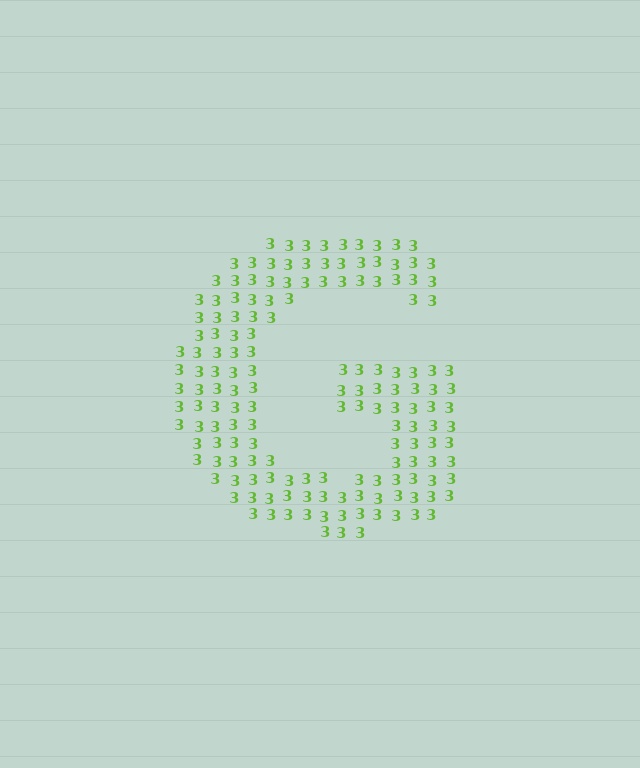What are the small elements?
The small elements are digit 3's.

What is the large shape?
The large shape is the letter G.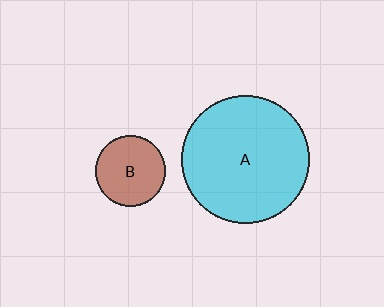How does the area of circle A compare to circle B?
Approximately 3.3 times.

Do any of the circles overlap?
No, none of the circles overlap.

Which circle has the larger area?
Circle A (cyan).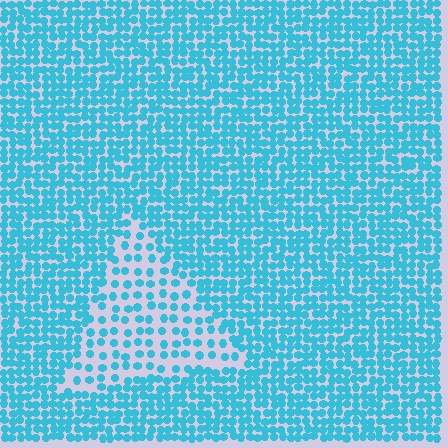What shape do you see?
I see a triangle.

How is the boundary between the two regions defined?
The boundary is defined by a change in element density (approximately 2.2x ratio). All elements are the same color, size, and shape.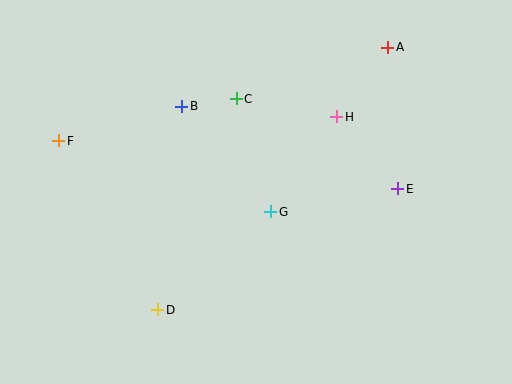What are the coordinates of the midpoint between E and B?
The midpoint between E and B is at (290, 147).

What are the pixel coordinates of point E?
Point E is at (398, 189).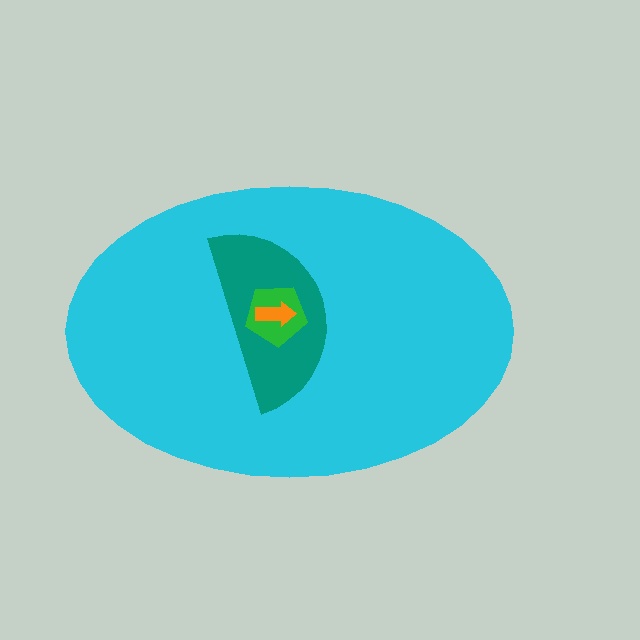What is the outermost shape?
The cyan ellipse.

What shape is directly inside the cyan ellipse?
The teal semicircle.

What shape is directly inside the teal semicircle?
The green pentagon.